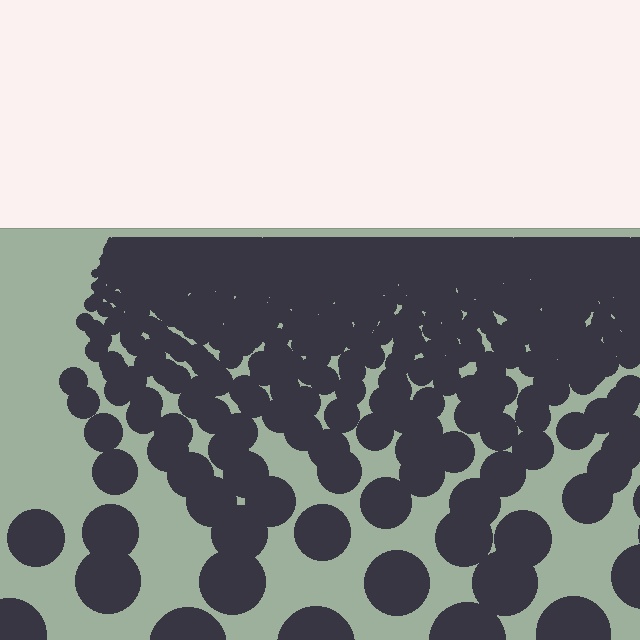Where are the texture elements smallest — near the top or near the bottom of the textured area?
Near the top.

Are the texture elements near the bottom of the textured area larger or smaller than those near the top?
Larger. Near the bottom, elements are closer to the viewer and appear at a bigger on-screen size.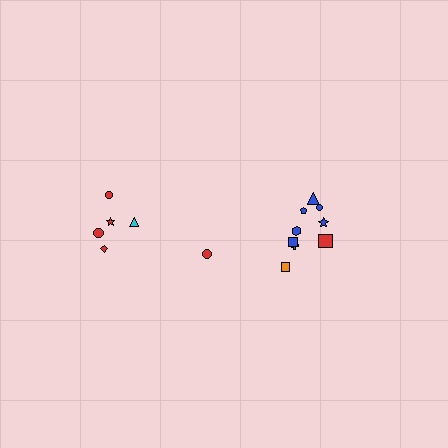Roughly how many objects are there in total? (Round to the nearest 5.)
Roughly 15 objects in total.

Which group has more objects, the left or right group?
The right group.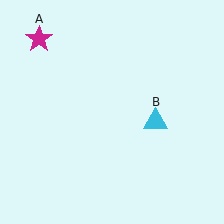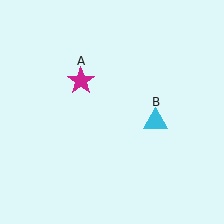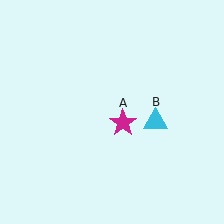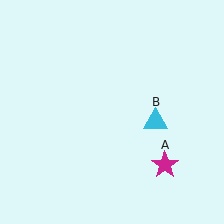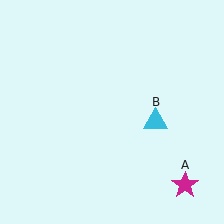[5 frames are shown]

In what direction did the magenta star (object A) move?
The magenta star (object A) moved down and to the right.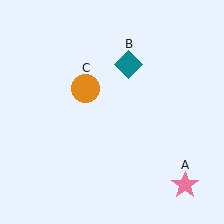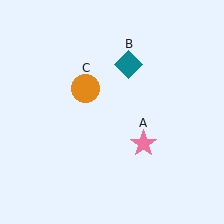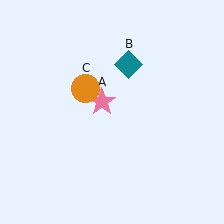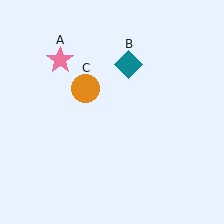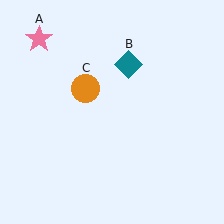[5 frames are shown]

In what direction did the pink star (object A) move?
The pink star (object A) moved up and to the left.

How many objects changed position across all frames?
1 object changed position: pink star (object A).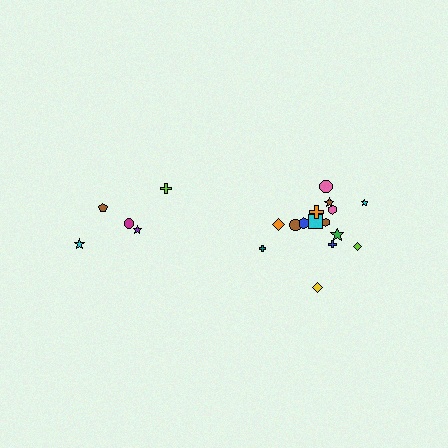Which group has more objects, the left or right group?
The right group.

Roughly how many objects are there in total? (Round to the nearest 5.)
Roughly 20 objects in total.